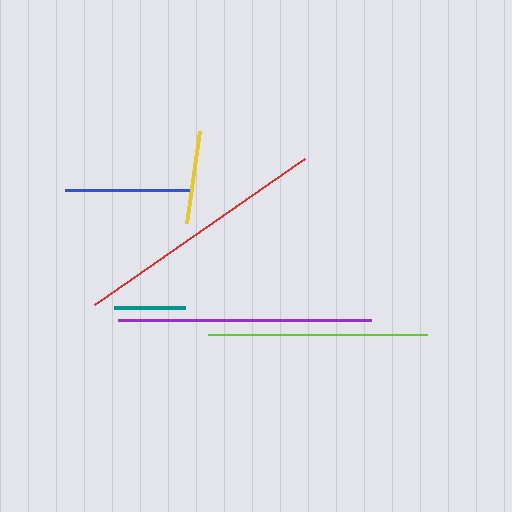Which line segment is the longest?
The red line is the longest at approximately 256 pixels.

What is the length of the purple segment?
The purple segment is approximately 254 pixels long.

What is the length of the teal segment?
The teal segment is approximately 71 pixels long.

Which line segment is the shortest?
The teal line is the shortest at approximately 71 pixels.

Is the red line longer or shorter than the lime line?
The red line is longer than the lime line.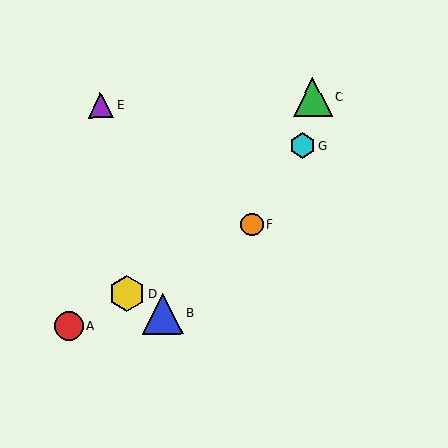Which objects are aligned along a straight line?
Objects A, D, F are aligned along a straight line.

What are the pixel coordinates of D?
Object D is at (127, 294).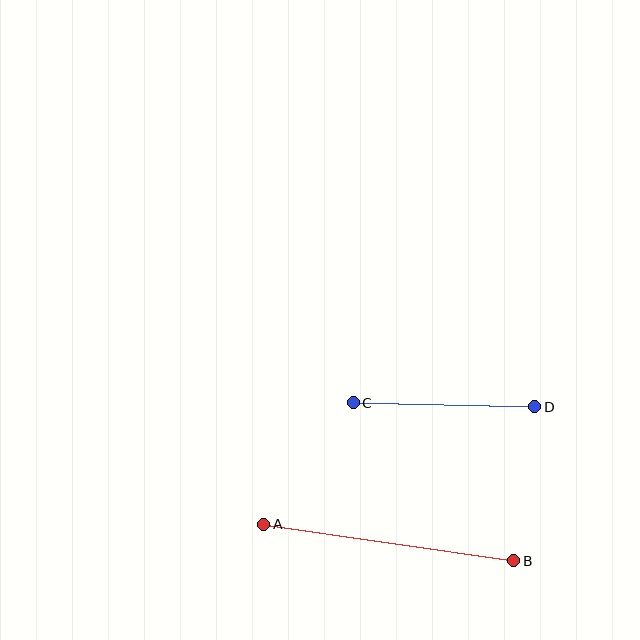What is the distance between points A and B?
The distance is approximately 252 pixels.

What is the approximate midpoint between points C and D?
The midpoint is at approximately (444, 405) pixels.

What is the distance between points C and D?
The distance is approximately 181 pixels.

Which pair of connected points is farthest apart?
Points A and B are farthest apart.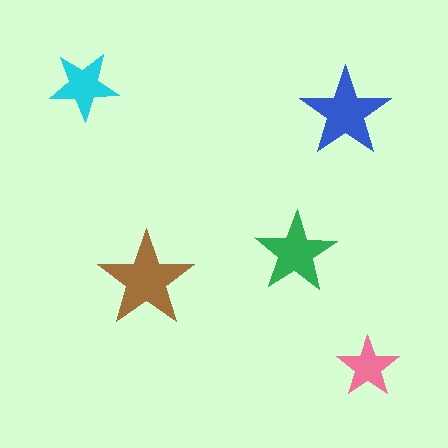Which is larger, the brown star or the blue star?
The brown one.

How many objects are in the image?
There are 5 objects in the image.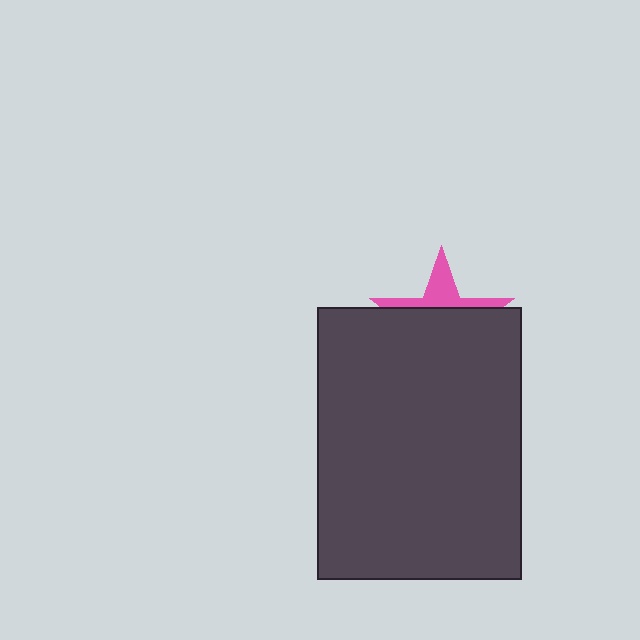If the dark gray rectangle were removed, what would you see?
You would see the complete pink star.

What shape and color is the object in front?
The object in front is a dark gray rectangle.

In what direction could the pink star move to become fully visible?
The pink star could move up. That would shift it out from behind the dark gray rectangle entirely.